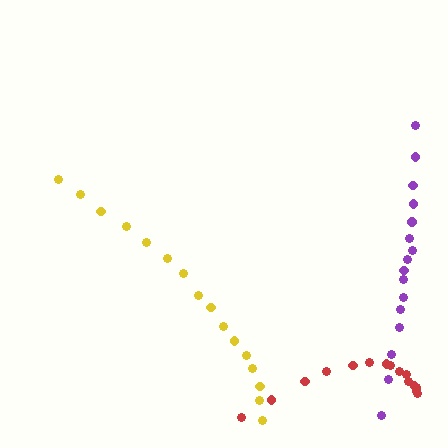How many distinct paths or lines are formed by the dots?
There are 3 distinct paths.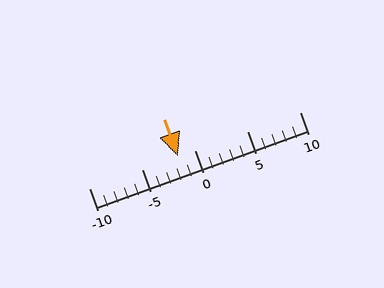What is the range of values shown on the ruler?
The ruler shows values from -10 to 10.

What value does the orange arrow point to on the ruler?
The orange arrow points to approximately -2.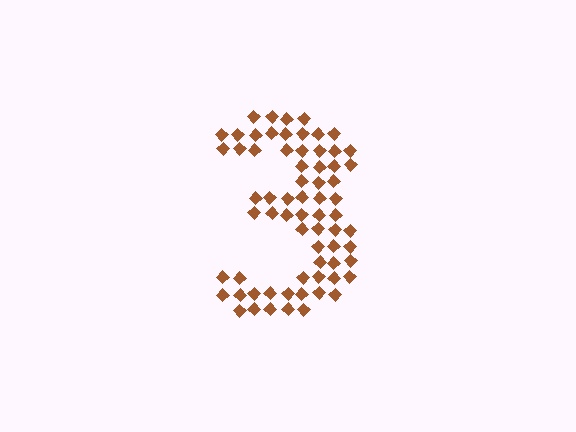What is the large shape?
The large shape is the digit 3.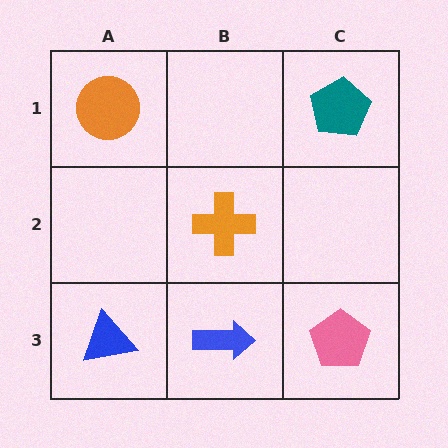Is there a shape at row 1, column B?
No, that cell is empty.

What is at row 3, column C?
A pink pentagon.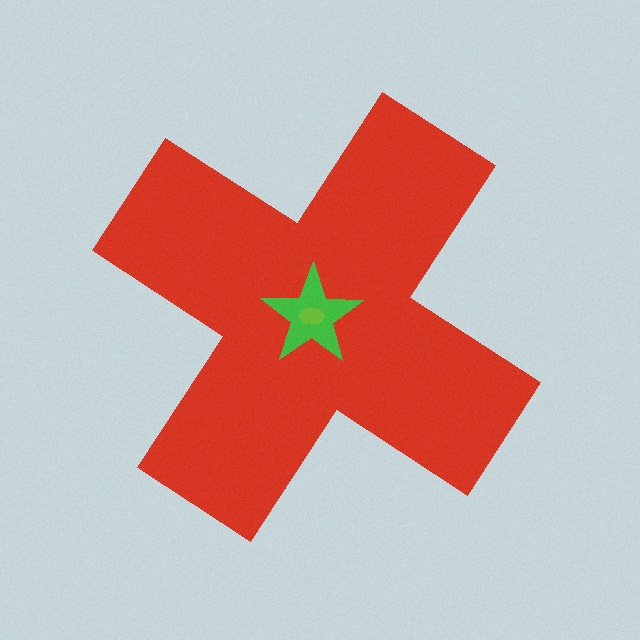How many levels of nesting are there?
3.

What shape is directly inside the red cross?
The green star.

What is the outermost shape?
The red cross.